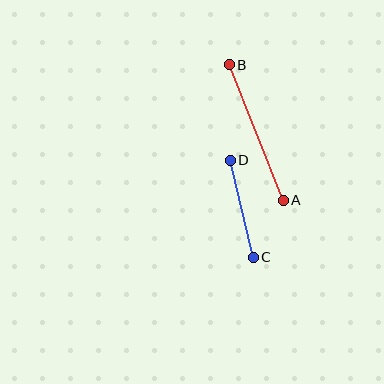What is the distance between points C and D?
The distance is approximately 100 pixels.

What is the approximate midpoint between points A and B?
The midpoint is at approximately (256, 132) pixels.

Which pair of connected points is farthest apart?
Points A and B are farthest apart.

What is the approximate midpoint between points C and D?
The midpoint is at approximately (242, 209) pixels.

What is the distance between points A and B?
The distance is approximately 146 pixels.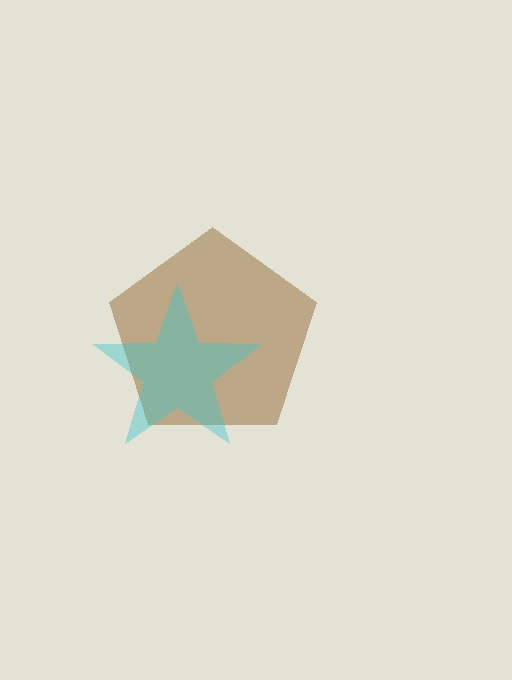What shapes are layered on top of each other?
The layered shapes are: a brown pentagon, a cyan star.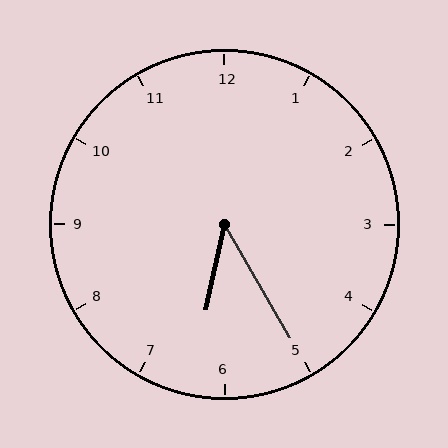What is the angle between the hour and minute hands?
Approximately 42 degrees.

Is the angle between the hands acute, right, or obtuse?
It is acute.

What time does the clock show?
6:25.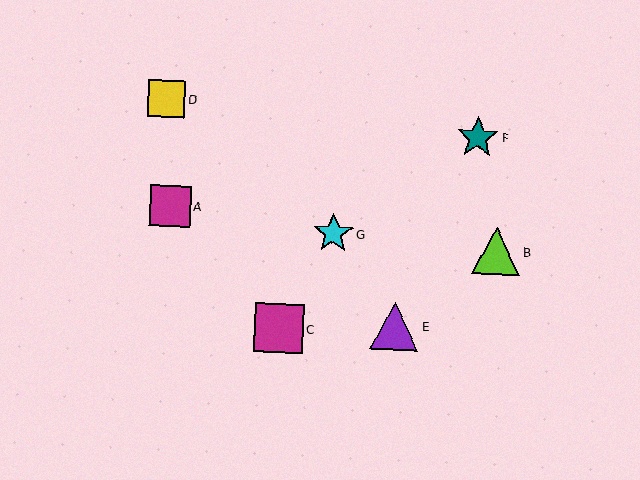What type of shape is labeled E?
Shape E is a purple triangle.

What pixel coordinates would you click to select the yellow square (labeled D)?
Click at (167, 99) to select the yellow square D.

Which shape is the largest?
The magenta square (labeled C) is the largest.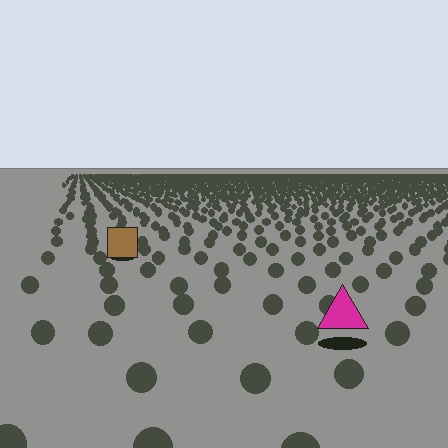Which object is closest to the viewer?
The magenta triangle is closest. The texture marks near it are larger and more spread out.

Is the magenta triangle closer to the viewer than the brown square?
Yes. The magenta triangle is closer — you can tell from the texture gradient: the ground texture is coarser near it.